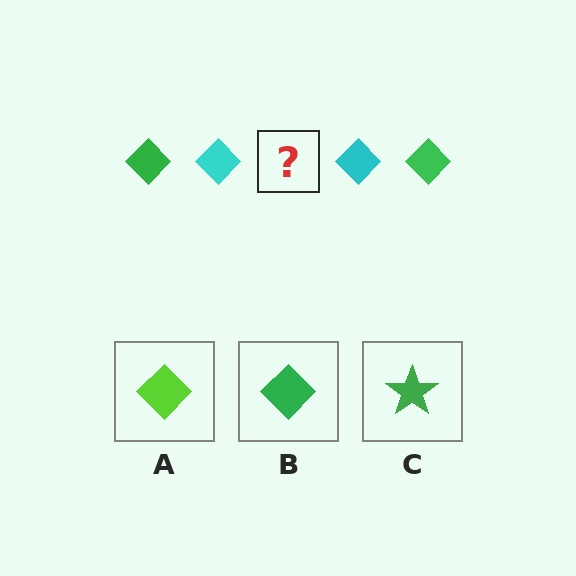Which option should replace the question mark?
Option B.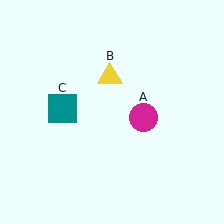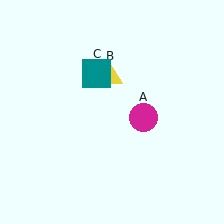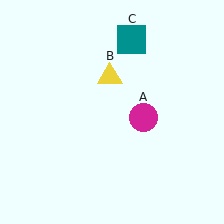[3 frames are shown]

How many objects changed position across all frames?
1 object changed position: teal square (object C).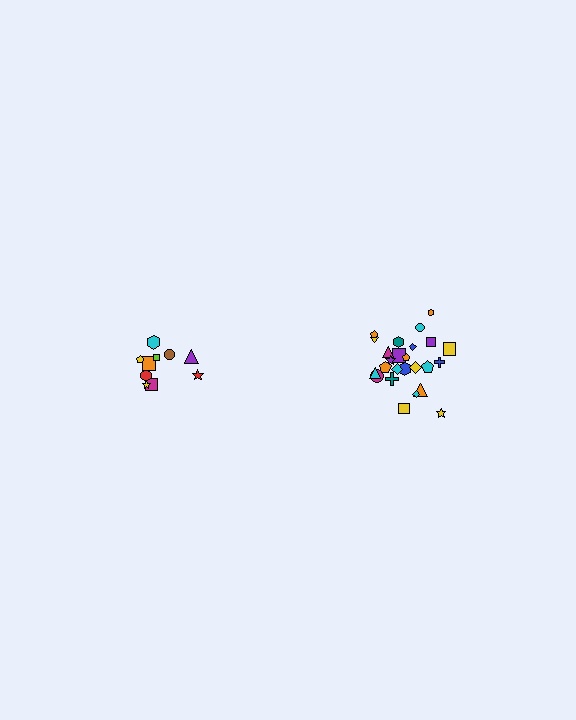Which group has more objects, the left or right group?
The right group.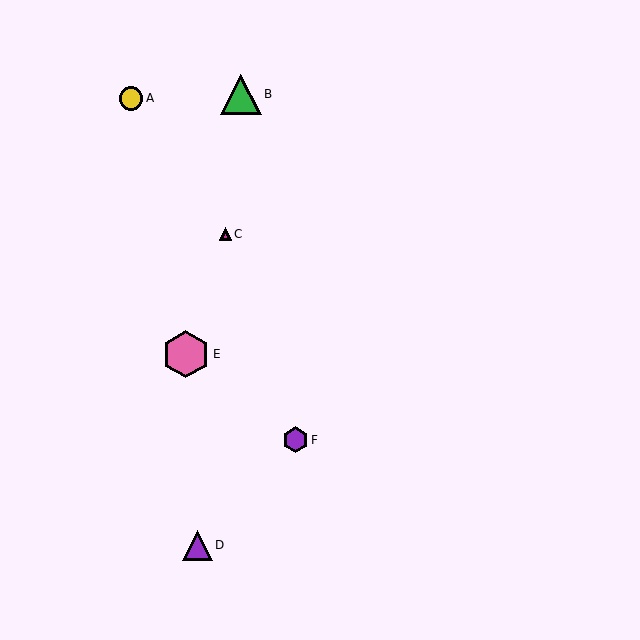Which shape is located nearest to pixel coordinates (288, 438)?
The purple hexagon (labeled F) at (295, 440) is nearest to that location.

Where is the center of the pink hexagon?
The center of the pink hexagon is at (186, 354).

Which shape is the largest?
The pink hexagon (labeled E) is the largest.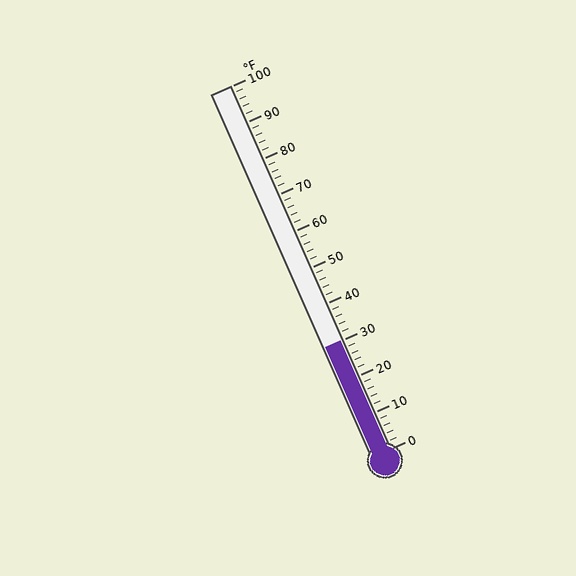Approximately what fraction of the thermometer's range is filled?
The thermometer is filled to approximately 30% of its range.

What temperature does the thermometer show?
The thermometer shows approximately 30°F.